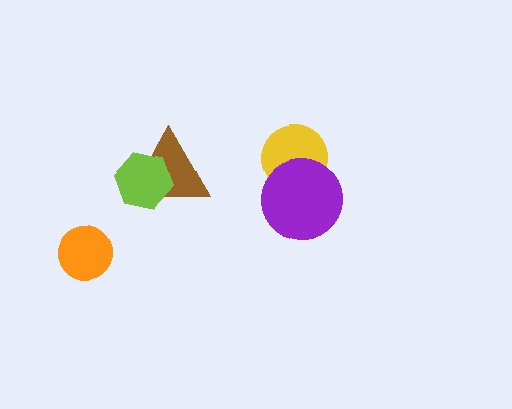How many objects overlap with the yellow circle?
1 object overlaps with the yellow circle.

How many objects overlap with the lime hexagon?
1 object overlaps with the lime hexagon.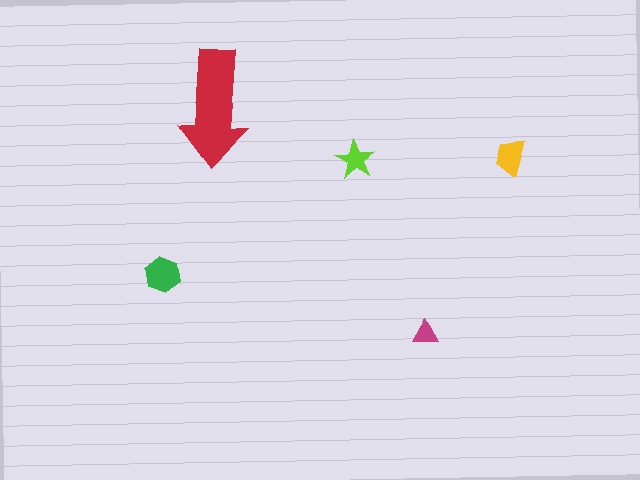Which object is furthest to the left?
The green hexagon is leftmost.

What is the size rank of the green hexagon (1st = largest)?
2nd.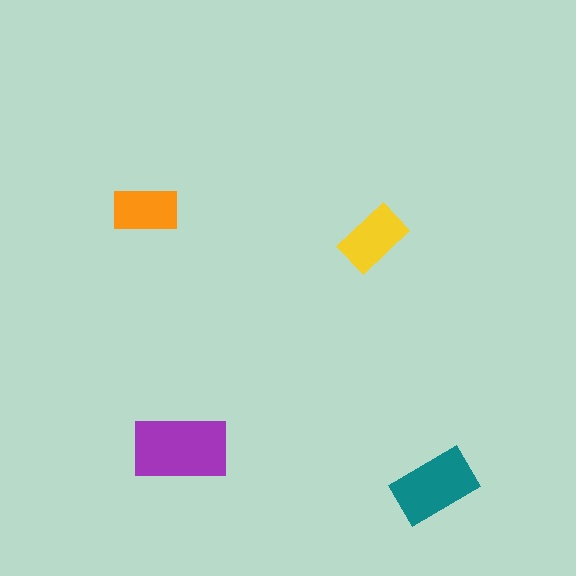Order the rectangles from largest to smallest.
the purple one, the teal one, the yellow one, the orange one.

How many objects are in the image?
There are 4 objects in the image.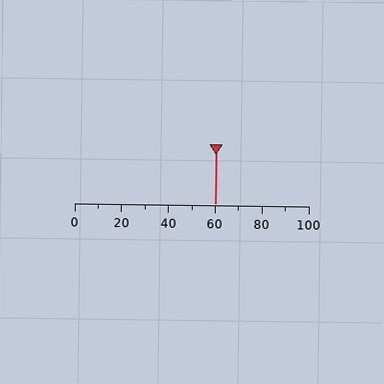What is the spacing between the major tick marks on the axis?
The major ticks are spaced 20 apart.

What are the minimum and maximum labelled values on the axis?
The axis runs from 0 to 100.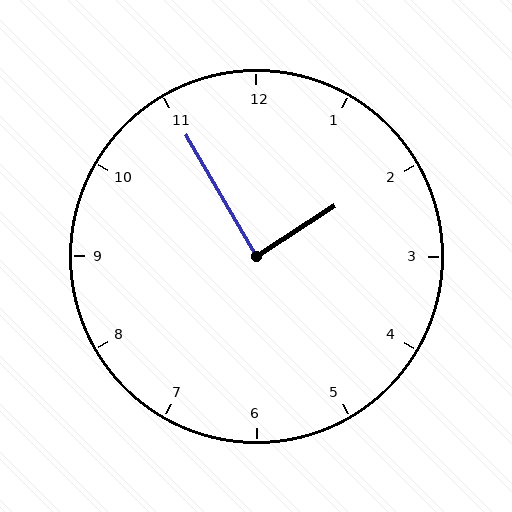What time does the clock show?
1:55.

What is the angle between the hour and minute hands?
Approximately 88 degrees.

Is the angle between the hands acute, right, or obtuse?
It is right.